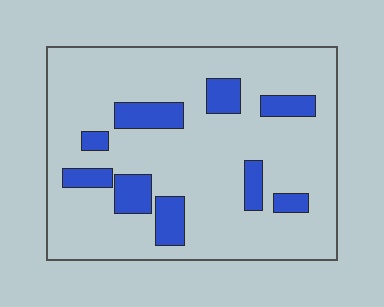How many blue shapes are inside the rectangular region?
9.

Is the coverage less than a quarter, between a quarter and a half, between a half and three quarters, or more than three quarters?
Less than a quarter.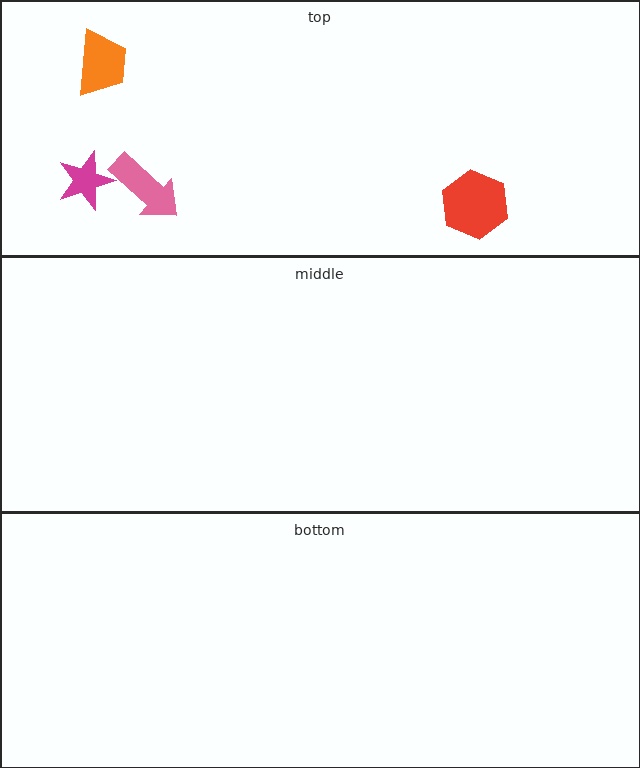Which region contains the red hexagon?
The top region.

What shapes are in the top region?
The orange trapezoid, the magenta star, the pink arrow, the red hexagon.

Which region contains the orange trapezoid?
The top region.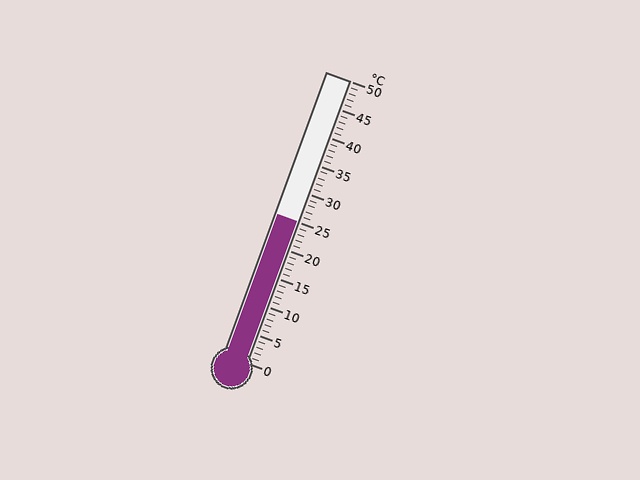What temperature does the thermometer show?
The thermometer shows approximately 25°C.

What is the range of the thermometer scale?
The thermometer scale ranges from 0°C to 50°C.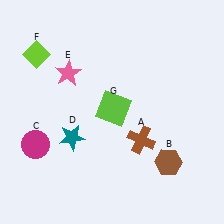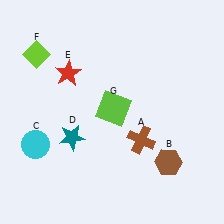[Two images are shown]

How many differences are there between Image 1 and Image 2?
There are 2 differences between the two images.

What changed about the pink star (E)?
In Image 1, E is pink. In Image 2, it changed to red.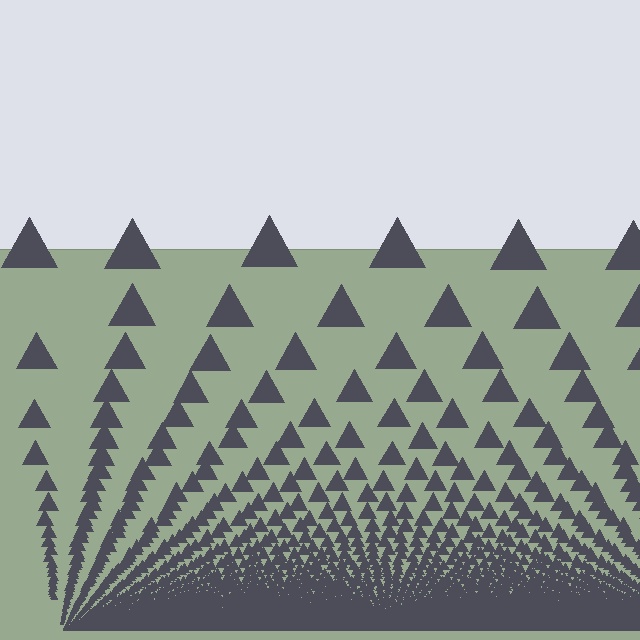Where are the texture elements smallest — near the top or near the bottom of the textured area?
Near the bottom.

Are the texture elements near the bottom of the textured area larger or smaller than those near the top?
Smaller. The gradient is inverted — elements near the bottom are smaller and denser.